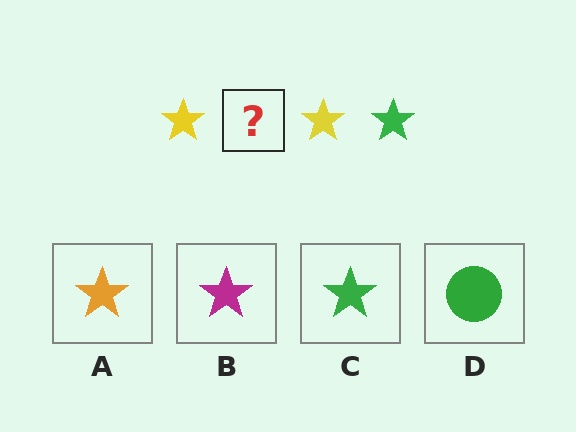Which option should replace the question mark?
Option C.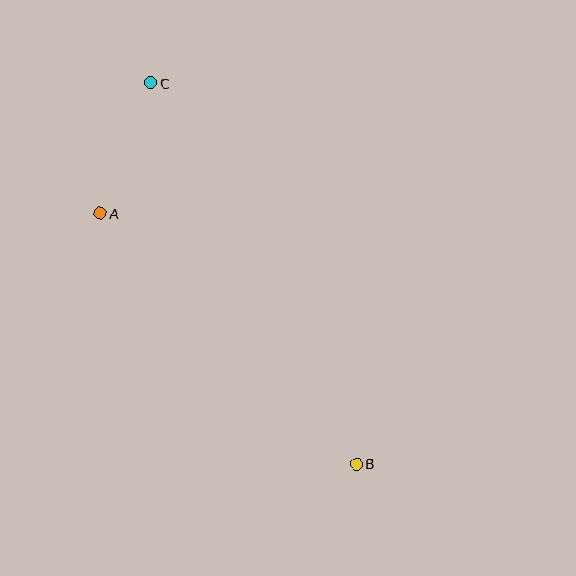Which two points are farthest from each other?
Points B and C are farthest from each other.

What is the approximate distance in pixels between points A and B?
The distance between A and B is approximately 359 pixels.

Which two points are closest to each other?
Points A and C are closest to each other.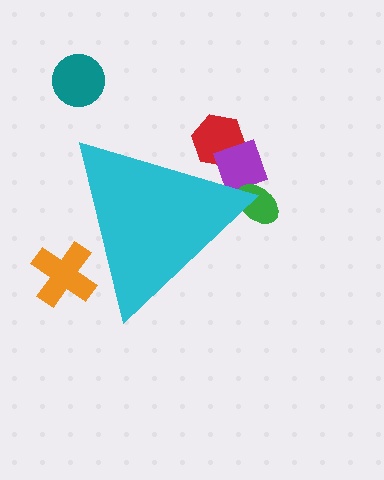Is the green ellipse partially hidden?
Yes, the green ellipse is partially hidden behind the cyan triangle.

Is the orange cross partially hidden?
Yes, the orange cross is partially hidden behind the cyan triangle.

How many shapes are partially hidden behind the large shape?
4 shapes are partially hidden.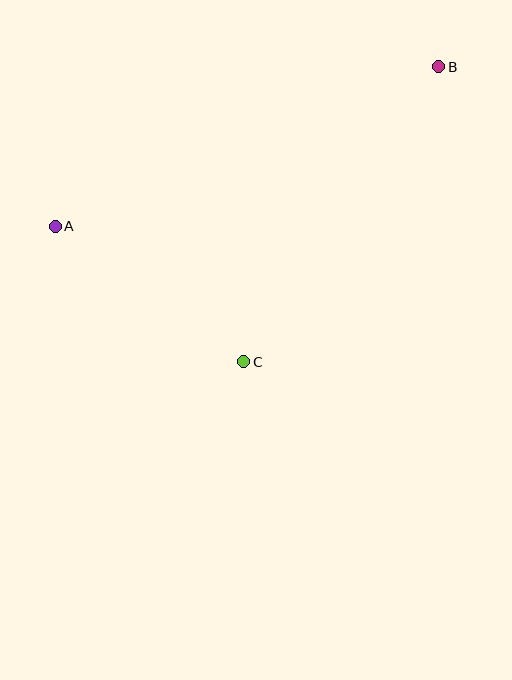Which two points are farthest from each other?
Points A and B are farthest from each other.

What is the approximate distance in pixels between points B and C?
The distance between B and C is approximately 354 pixels.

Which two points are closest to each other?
Points A and C are closest to each other.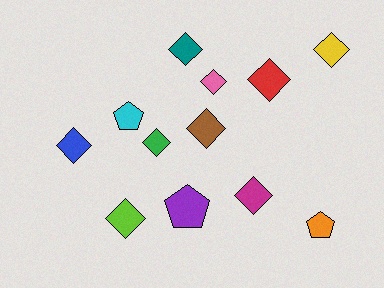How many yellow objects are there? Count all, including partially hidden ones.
There is 1 yellow object.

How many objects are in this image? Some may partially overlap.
There are 12 objects.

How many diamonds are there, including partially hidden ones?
There are 9 diamonds.